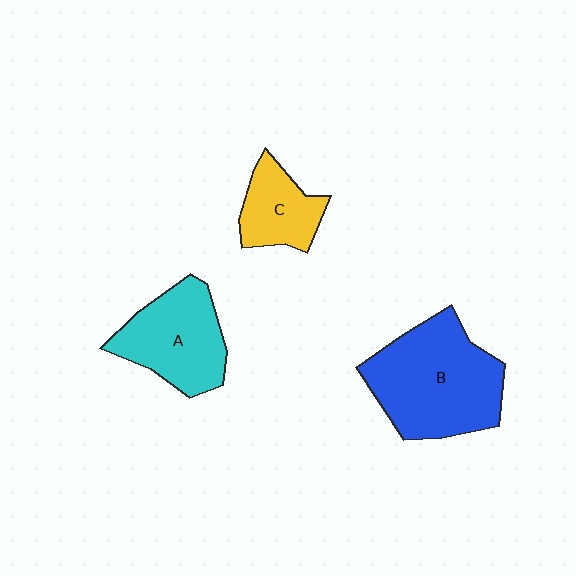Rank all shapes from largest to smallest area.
From largest to smallest: B (blue), A (cyan), C (yellow).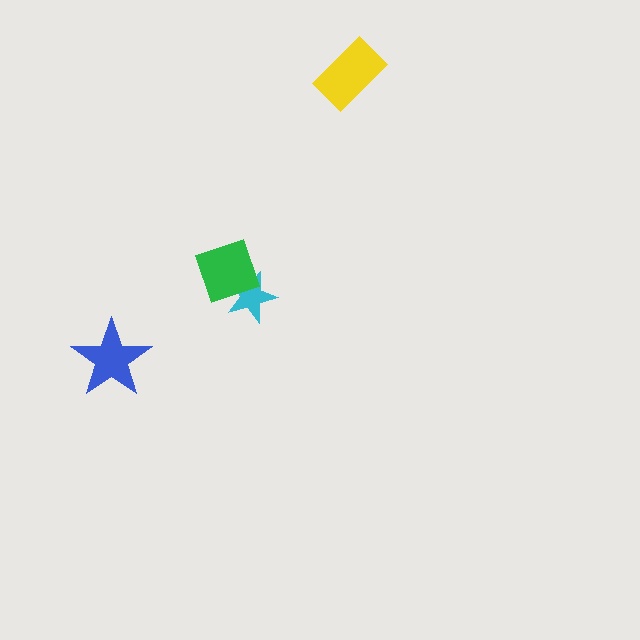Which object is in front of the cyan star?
The green diamond is in front of the cyan star.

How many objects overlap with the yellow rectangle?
0 objects overlap with the yellow rectangle.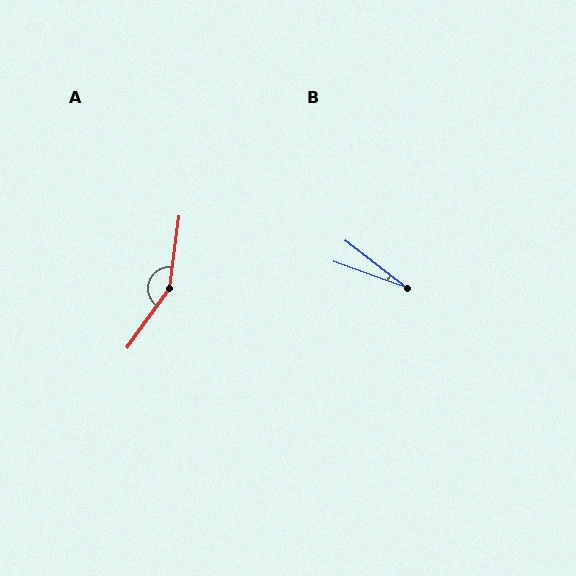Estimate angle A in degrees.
Approximately 152 degrees.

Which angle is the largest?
A, at approximately 152 degrees.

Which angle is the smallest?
B, at approximately 18 degrees.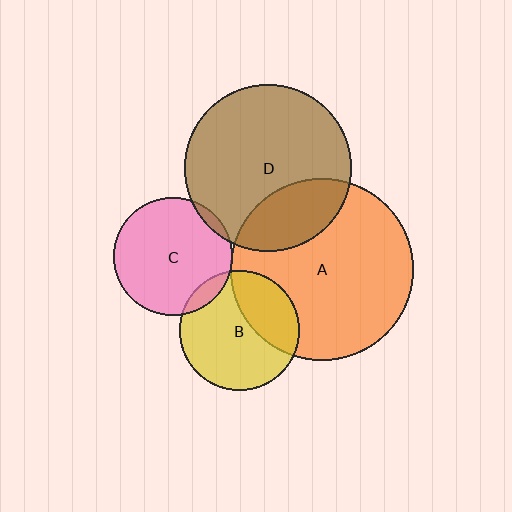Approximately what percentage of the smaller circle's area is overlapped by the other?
Approximately 30%.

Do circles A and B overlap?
Yes.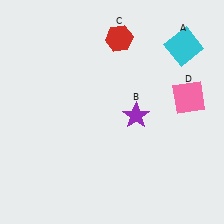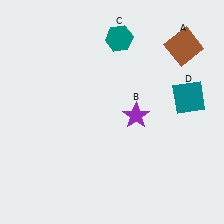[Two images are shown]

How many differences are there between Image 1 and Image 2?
There are 3 differences between the two images.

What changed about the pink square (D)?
In Image 1, D is pink. In Image 2, it changed to teal.